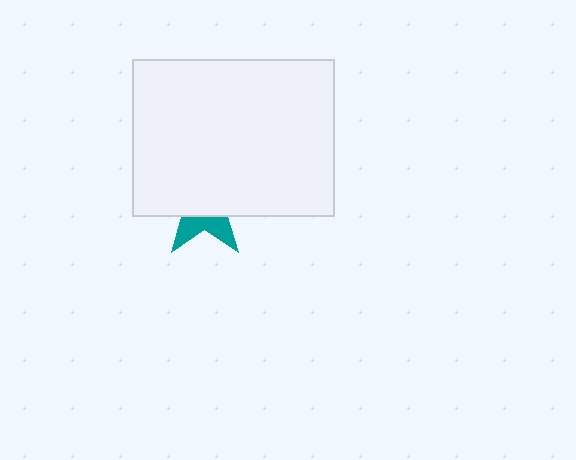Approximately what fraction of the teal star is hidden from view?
Roughly 68% of the teal star is hidden behind the white rectangle.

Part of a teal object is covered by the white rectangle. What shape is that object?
It is a star.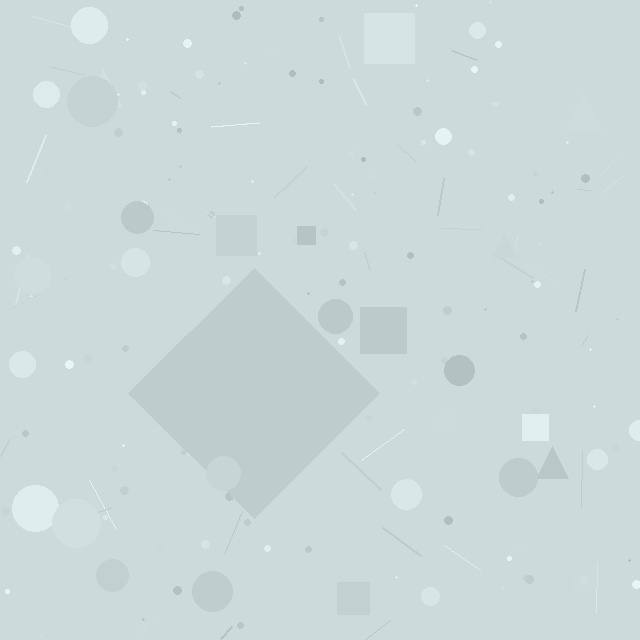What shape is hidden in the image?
A diamond is hidden in the image.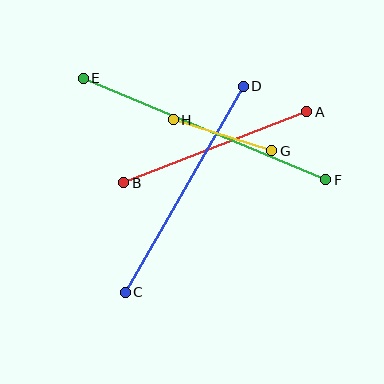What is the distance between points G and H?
The distance is approximately 103 pixels.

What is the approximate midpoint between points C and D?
The midpoint is at approximately (184, 189) pixels.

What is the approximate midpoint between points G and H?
The midpoint is at approximately (223, 135) pixels.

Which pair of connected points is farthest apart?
Points E and F are farthest apart.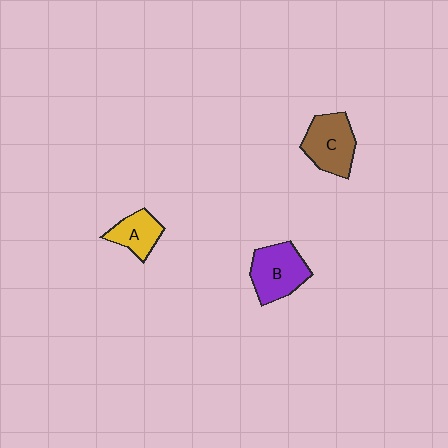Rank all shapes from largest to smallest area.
From largest to smallest: B (purple), C (brown), A (yellow).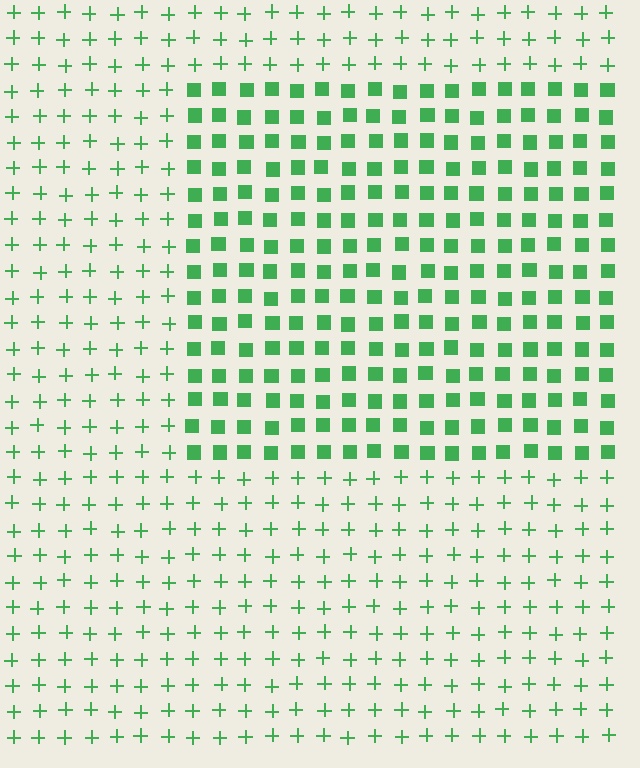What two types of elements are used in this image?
The image uses squares inside the rectangle region and plus signs outside it.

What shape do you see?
I see a rectangle.